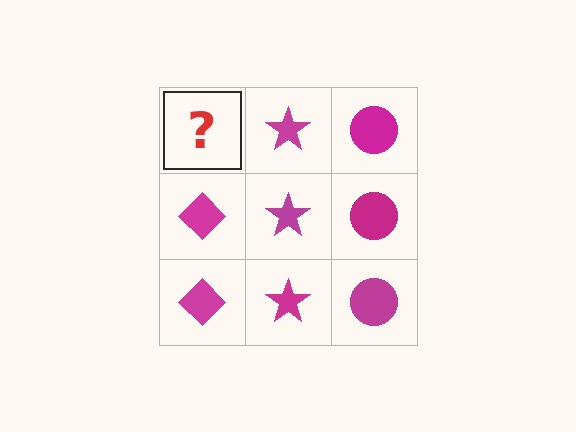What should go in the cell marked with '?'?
The missing cell should contain a magenta diamond.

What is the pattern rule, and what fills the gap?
The rule is that each column has a consistent shape. The gap should be filled with a magenta diamond.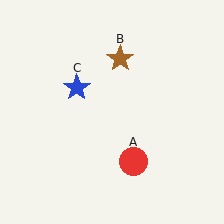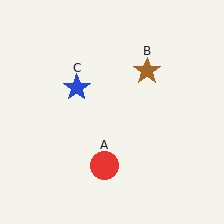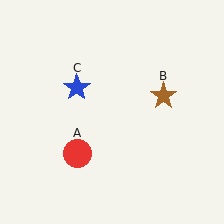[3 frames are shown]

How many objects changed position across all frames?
2 objects changed position: red circle (object A), brown star (object B).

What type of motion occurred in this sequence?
The red circle (object A), brown star (object B) rotated clockwise around the center of the scene.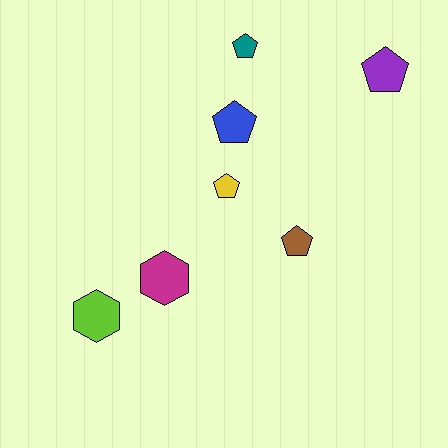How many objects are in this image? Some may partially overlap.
There are 7 objects.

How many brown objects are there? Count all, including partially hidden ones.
There is 1 brown object.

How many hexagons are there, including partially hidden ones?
There are 2 hexagons.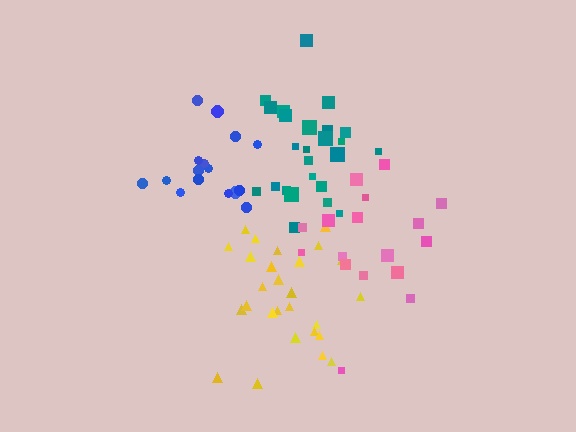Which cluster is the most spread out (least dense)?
Pink.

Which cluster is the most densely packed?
Teal.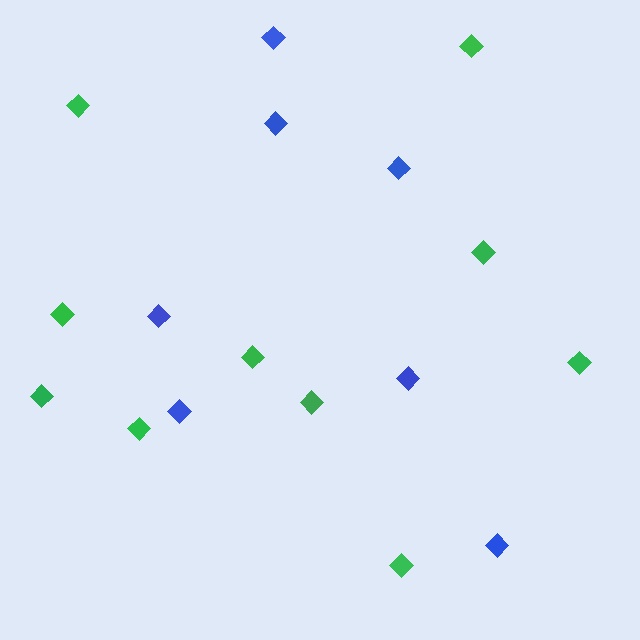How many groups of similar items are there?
There are 2 groups: one group of blue diamonds (7) and one group of green diamonds (10).